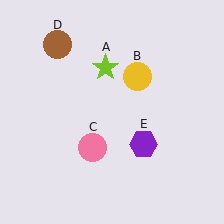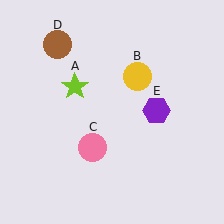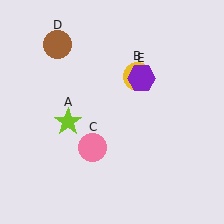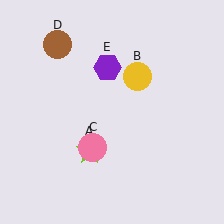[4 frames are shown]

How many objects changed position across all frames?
2 objects changed position: lime star (object A), purple hexagon (object E).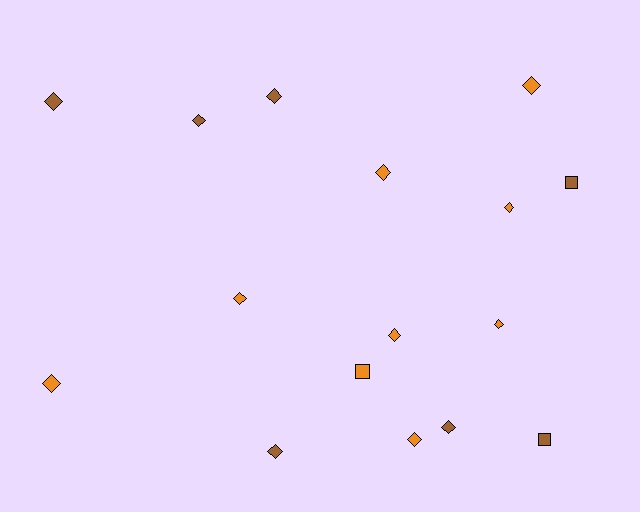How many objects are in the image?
There are 16 objects.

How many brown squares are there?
There are 2 brown squares.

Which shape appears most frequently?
Diamond, with 13 objects.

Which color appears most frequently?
Orange, with 9 objects.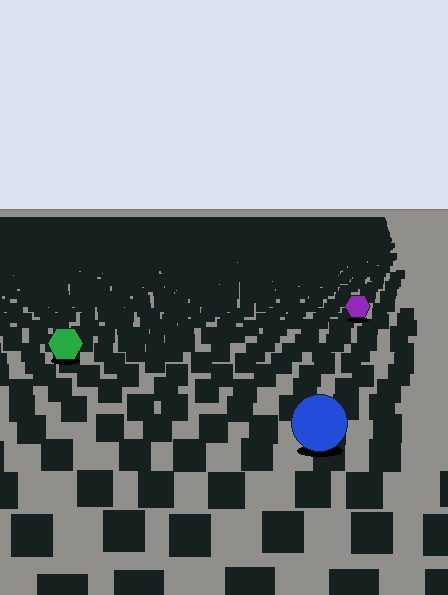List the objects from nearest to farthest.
From nearest to farthest: the blue circle, the green hexagon, the purple hexagon.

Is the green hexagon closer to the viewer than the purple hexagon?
Yes. The green hexagon is closer — you can tell from the texture gradient: the ground texture is coarser near it.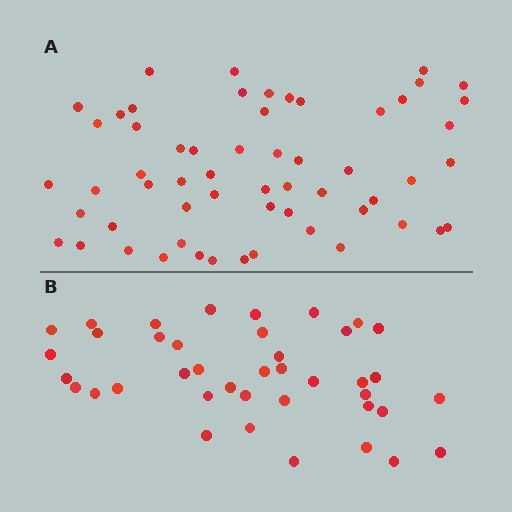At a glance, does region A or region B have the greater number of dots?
Region A (the top region) has more dots.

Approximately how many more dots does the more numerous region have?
Region A has approximately 20 more dots than region B.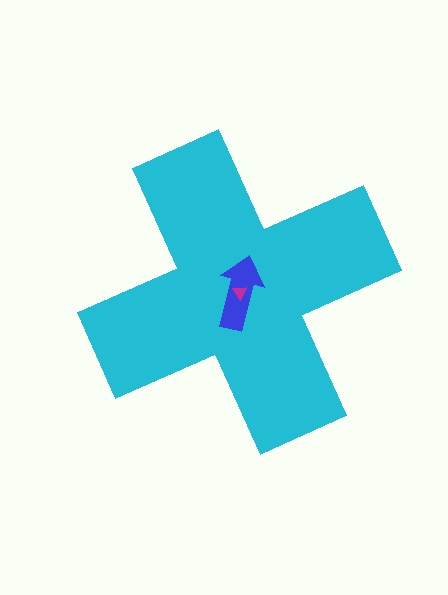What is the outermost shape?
The cyan cross.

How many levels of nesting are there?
3.